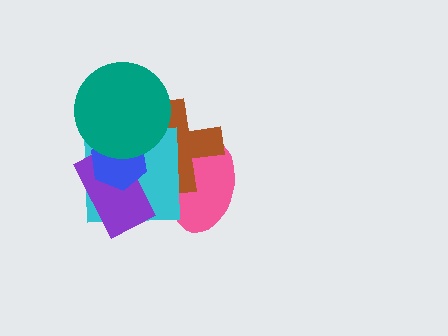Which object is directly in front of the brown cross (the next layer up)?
The cyan square is directly in front of the brown cross.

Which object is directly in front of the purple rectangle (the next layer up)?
The blue hexagon is directly in front of the purple rectangle.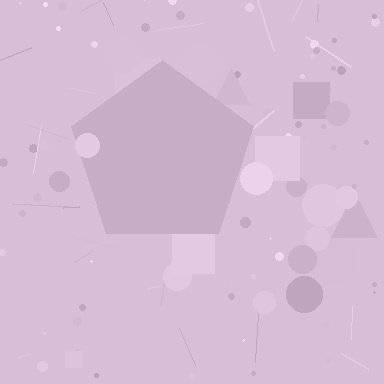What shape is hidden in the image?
A pentagon is hidden in the image.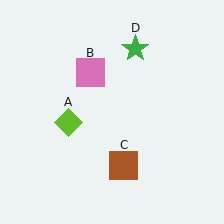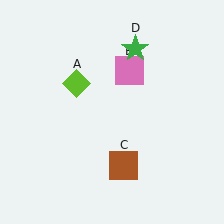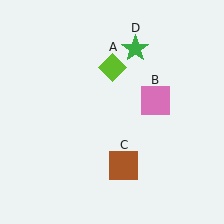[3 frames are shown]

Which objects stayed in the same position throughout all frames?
Brown square (object C) and green star (object D) remained stationary.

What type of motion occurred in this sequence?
The lime diamond (object A), pink square (object B) rotated clockwise around the center of the scene.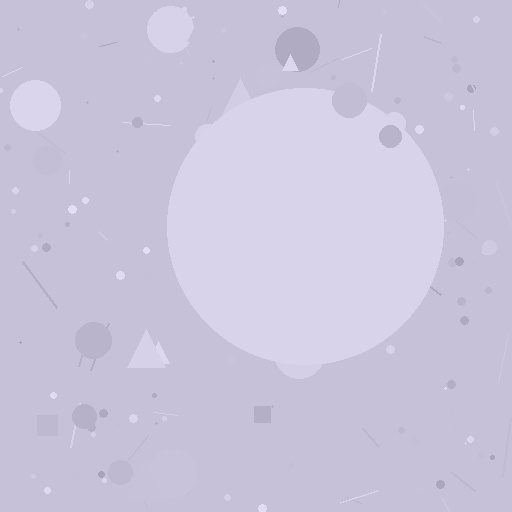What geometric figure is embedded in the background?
A circle is embedded in the background.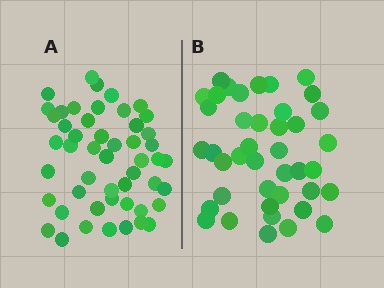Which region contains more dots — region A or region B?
Region A (the left region) has more dots.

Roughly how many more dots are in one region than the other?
Region A has roughly 8 or so more dots than region B.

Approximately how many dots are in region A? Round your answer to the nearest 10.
About 50 dots.